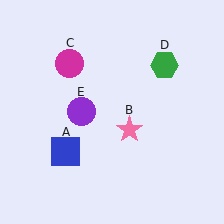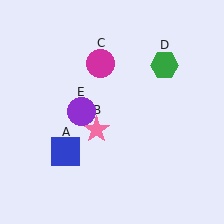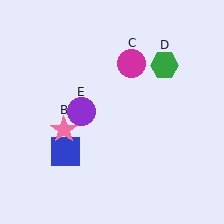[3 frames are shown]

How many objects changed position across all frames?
2 objects changed position: pink star (object B), magenta circle (object C).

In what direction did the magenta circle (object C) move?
The magenta circle (object C) moved right.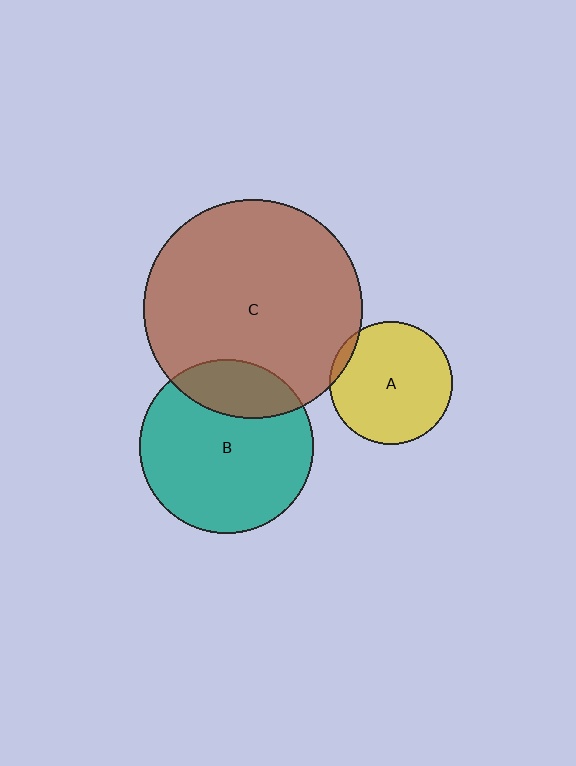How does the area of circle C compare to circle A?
Approximately 3.2 times.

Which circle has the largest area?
Circle C (brown).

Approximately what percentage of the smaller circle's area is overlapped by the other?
Approximately 5%.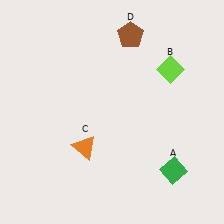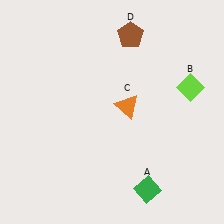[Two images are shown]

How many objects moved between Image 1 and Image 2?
3 objects moved between the two images.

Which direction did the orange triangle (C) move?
The orange triangle (C) moved right.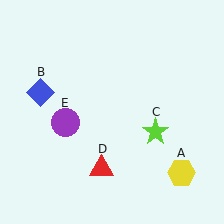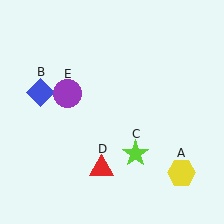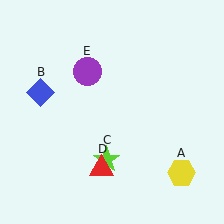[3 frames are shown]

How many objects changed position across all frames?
2 objects changed position: lime star (object C), purple circle (object E).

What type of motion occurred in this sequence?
The lime star (object C), purple circle (object E) rotated clockwise around the center of the scene.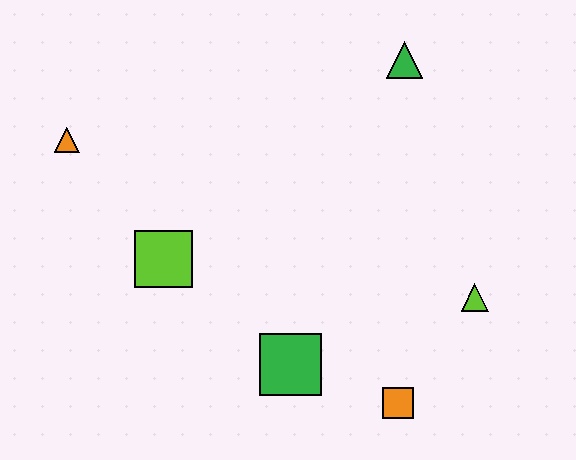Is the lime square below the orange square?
No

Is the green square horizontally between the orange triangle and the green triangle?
Yes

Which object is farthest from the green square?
The green triangle is farthest from the green square.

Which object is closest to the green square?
The orange square is closest to the green square.